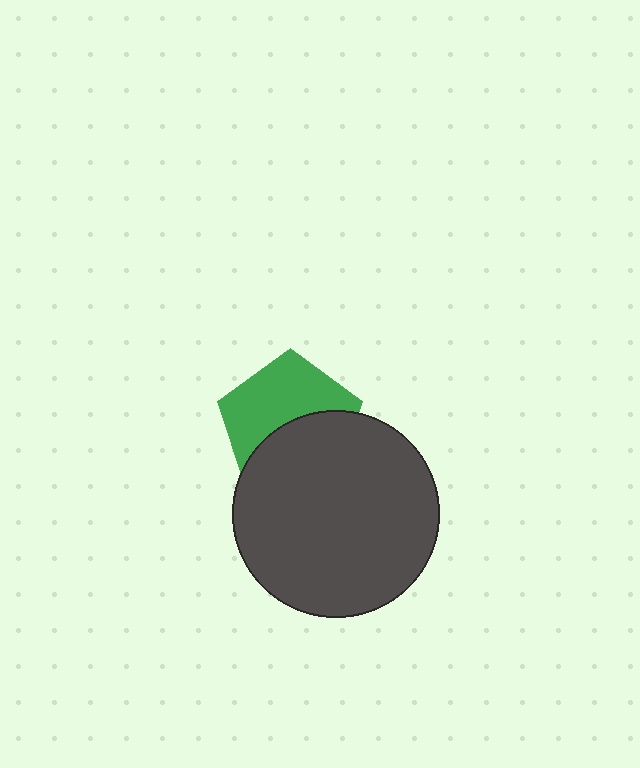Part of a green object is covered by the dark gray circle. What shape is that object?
It is a pentagon.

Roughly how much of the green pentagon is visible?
About half of it is visible (roughly 53%).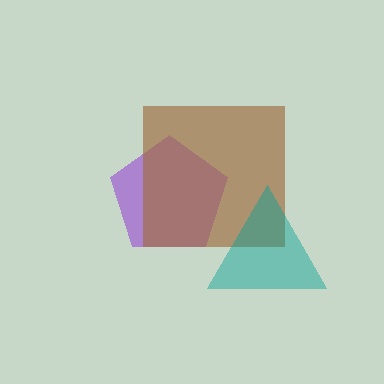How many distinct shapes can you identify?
There are 3 distinct shapes: a purple pentagon, a brown square, a teal triangle.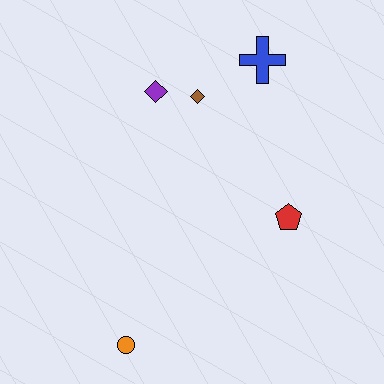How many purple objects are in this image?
There is 1 purple object.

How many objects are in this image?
There are 5 objects.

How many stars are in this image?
There are no stars.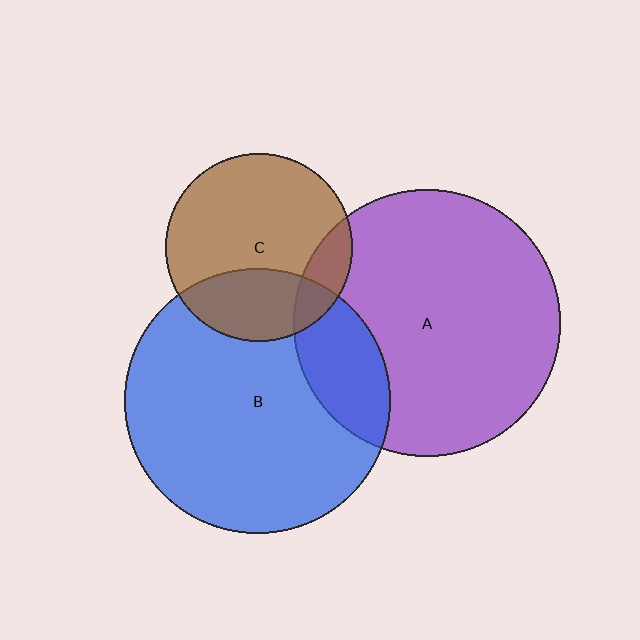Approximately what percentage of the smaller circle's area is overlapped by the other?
Approximately 30%.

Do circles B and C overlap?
Yes.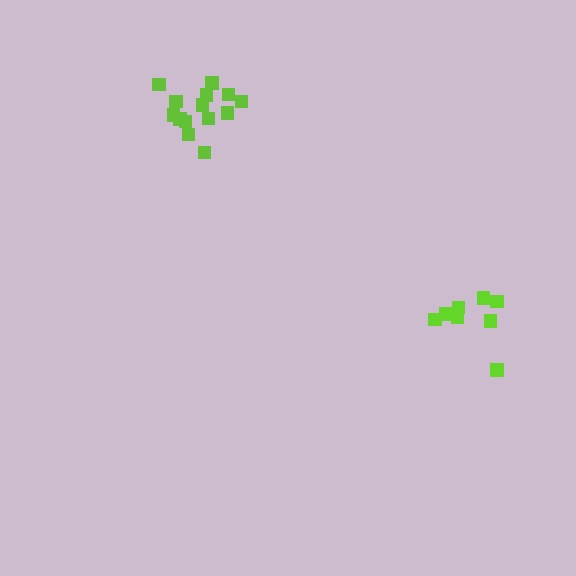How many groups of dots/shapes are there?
There are 2 groups.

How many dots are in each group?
Group 1: 8 dots, Group 2: 14 dots (22 total).